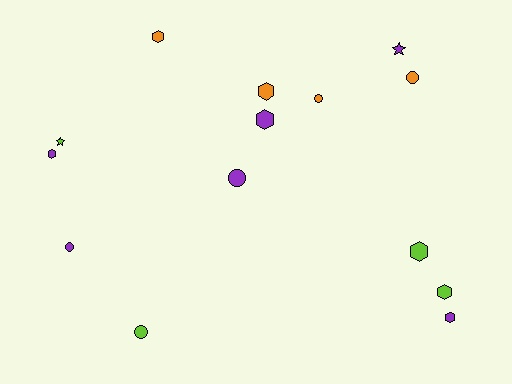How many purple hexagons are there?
There are 3 purple hexagons.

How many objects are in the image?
There are 14 objects.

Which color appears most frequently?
Purple, with 6 objects.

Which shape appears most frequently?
Hexagon, with 7 objects.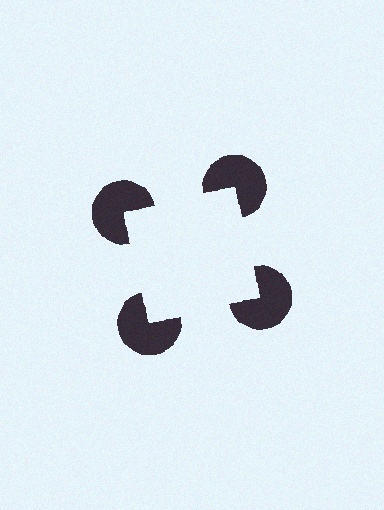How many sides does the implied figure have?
4 sides.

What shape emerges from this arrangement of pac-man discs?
An illusory square — its edges are inferred from the aligned wedge cuts in the pac-man discs, not physically drawn.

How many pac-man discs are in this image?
There are 4 — one at each vertex of the illusory square.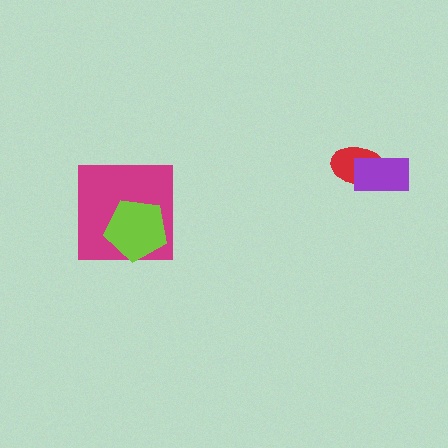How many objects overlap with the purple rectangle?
1 object overlaps with the purple rectangle.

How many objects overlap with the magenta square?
1 object overlaps with the magenta square.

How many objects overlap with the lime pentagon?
1 object overlaps with the lime pentagon.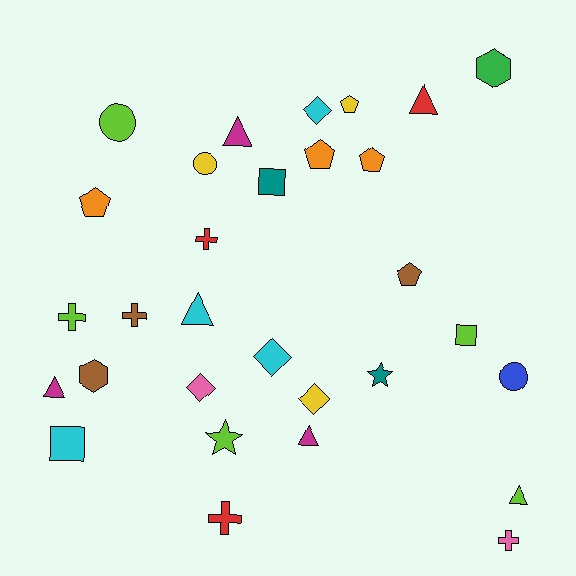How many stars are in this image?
There are 2 stars.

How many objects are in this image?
There are 30 objects.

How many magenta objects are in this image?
There are 3 magenta objects.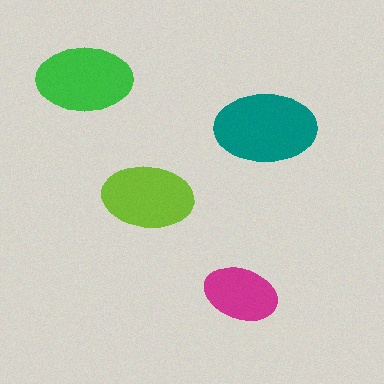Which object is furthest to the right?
The teal ellipse is rightmost.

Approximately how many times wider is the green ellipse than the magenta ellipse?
About 1.5 times wider.